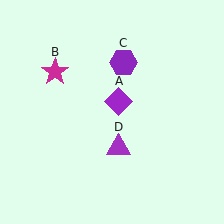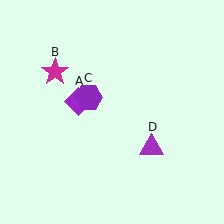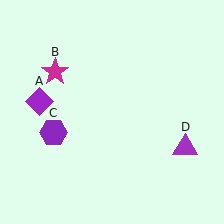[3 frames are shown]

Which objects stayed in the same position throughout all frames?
Magenta star (object B) remained stationary.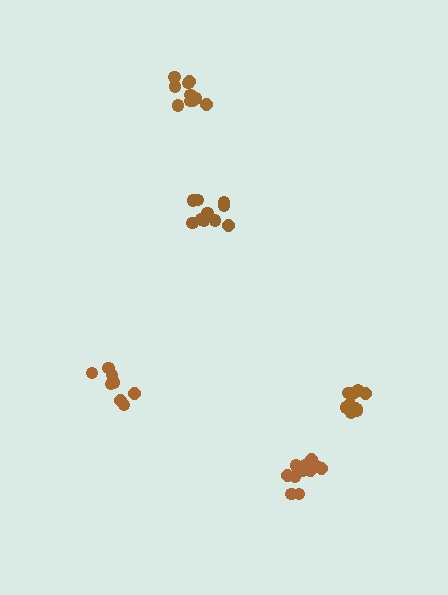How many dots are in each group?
Group 1: 11 dots, Group 2: 11 dots, Group 3: 11 dots, Group 4: 8 dots, Group 5: 11 dots (52 total).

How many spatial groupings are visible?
There are 5 spatial groupings.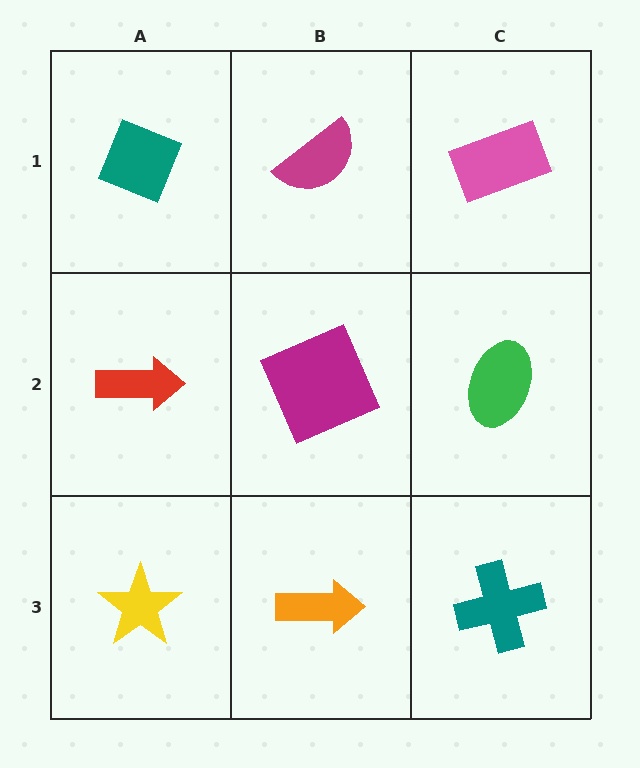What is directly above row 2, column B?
A magenta semicircle.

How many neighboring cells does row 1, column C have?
2.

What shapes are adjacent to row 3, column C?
A green ellipse (row 2, column C), an orange arrow (row 3, column B).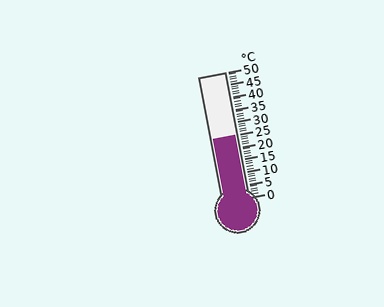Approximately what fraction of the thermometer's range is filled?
The thermometer is filled to approximately 50% of its range.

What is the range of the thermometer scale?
The thermometer scale ranges from 0°C to 50°C.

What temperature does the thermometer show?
The thermometer shows approximately 25°C.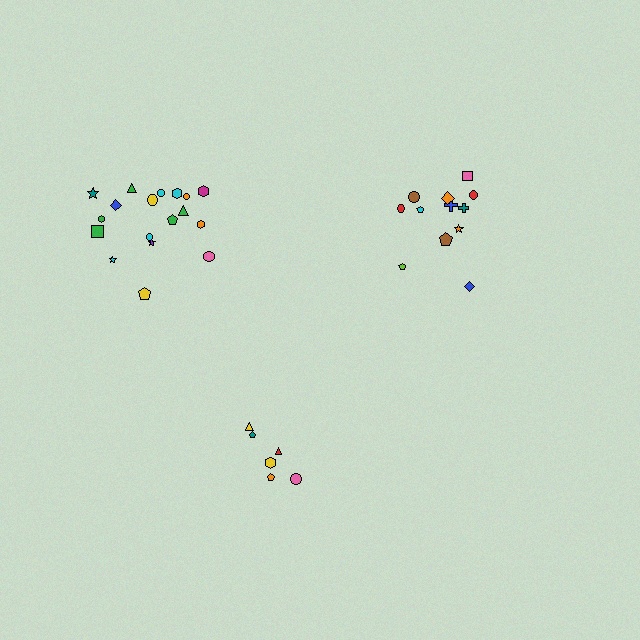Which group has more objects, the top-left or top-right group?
The top-left group.